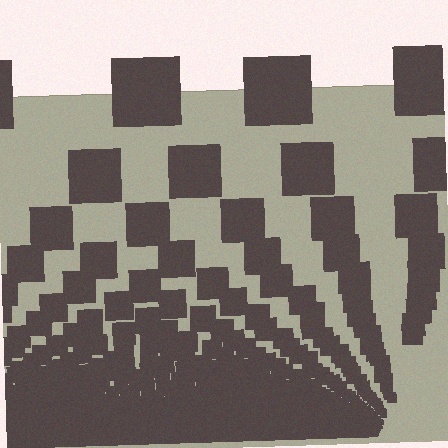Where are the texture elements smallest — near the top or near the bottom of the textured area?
Near the bottom.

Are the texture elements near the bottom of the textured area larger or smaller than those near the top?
Smaller. The gradient is inverted — elements near the bottom are smaller and denser.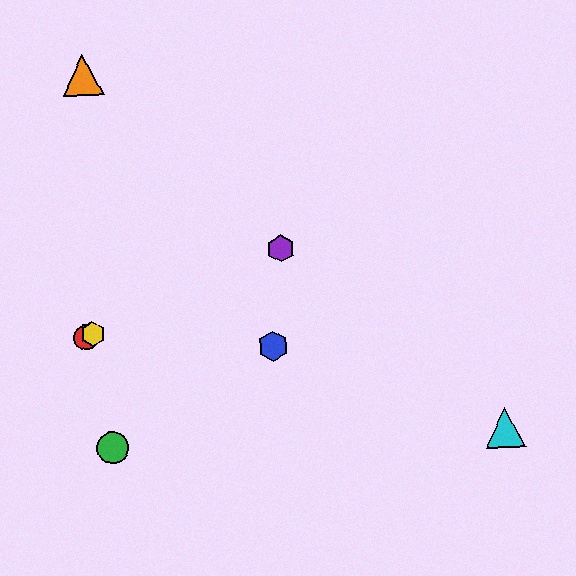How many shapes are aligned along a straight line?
3 shapes (the red circle, the yellow hexagon, the purple hexagon) are aligned along a straight line.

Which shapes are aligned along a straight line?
The red circle, the yellow hexagon, the purple hexagon are aligned along a straight line.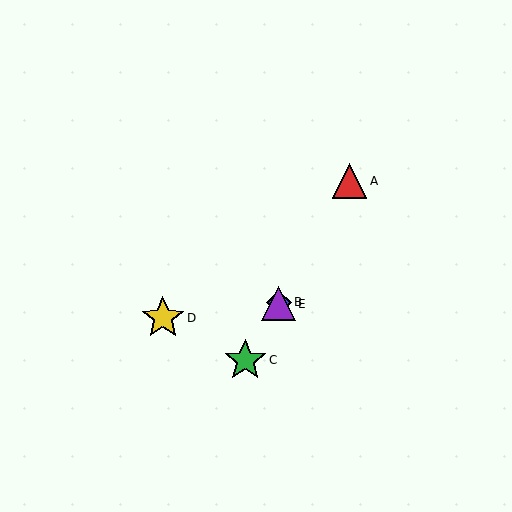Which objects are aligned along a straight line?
Objects A, B, C, E are aligned along a straight line.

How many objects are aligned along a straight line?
4 objects (A, B, C, E) are aligned along a straight line.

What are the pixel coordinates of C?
Object C is at (245, 360).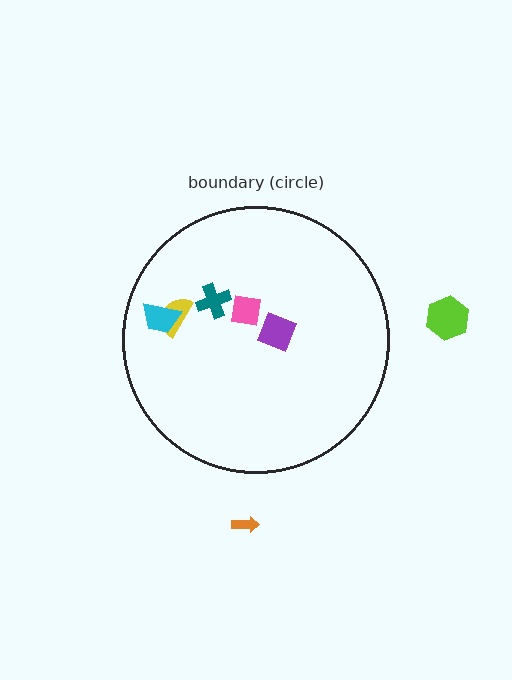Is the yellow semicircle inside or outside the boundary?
Inside.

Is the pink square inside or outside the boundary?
Inside.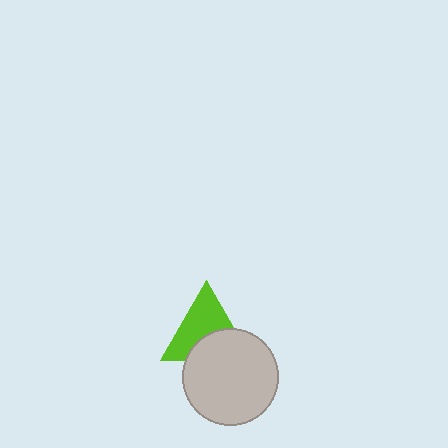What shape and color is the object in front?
The object in front is a light gray circle.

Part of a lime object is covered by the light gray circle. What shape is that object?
It is a triangle.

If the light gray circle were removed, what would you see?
You would see the complete lime triangle.